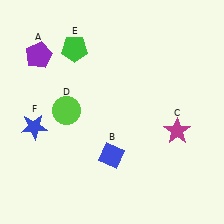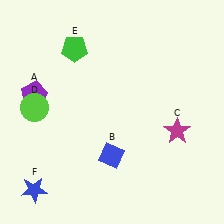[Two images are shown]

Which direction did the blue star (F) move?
The blue star (F) moved down.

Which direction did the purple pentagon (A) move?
The purple pentagon (A) moved down.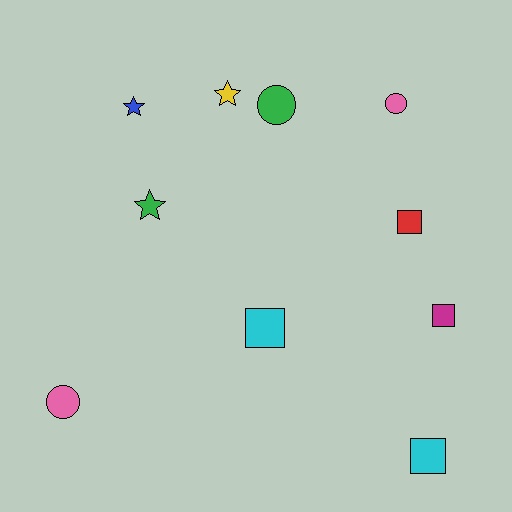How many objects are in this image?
There are 10 objects.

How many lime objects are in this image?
There are no lime objects.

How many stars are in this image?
There are 3 stars.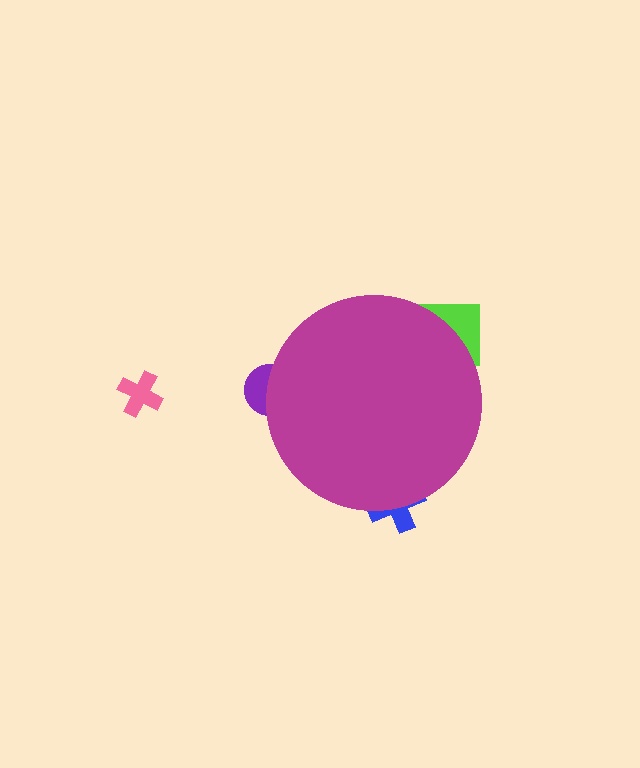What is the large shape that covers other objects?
A magenta circle.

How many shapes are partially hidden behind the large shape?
3 shapes are partially hidden.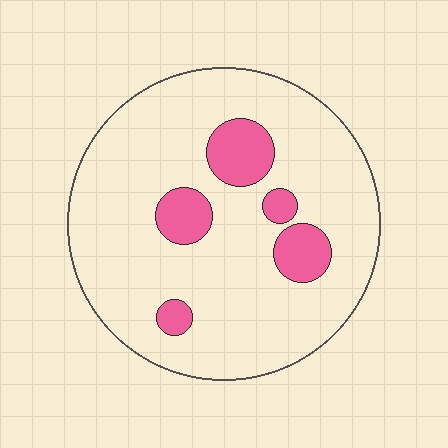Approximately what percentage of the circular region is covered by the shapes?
Approximately 15%.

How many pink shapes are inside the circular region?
5.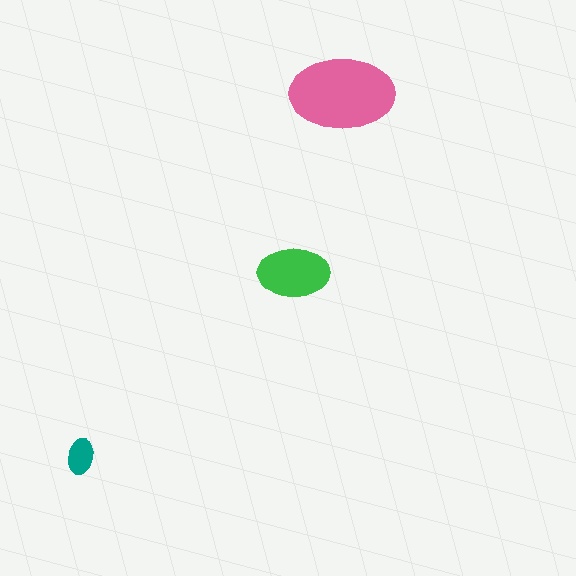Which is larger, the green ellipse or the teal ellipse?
The green one.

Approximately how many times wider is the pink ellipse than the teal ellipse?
About 3 times wider.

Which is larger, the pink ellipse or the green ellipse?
The pink one.